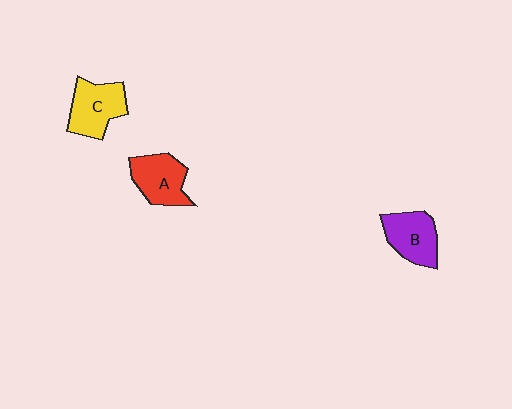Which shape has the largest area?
Shape C (yellow).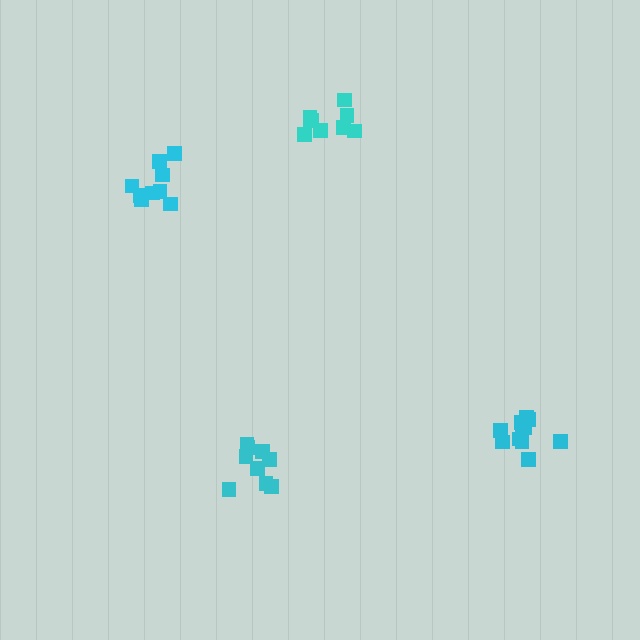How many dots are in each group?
Group 1: 9 dots, Group 2: 9 dots, Group 3: 11 dots, Group 4: 9 dots (38 total).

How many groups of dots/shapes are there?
There are 4 groups.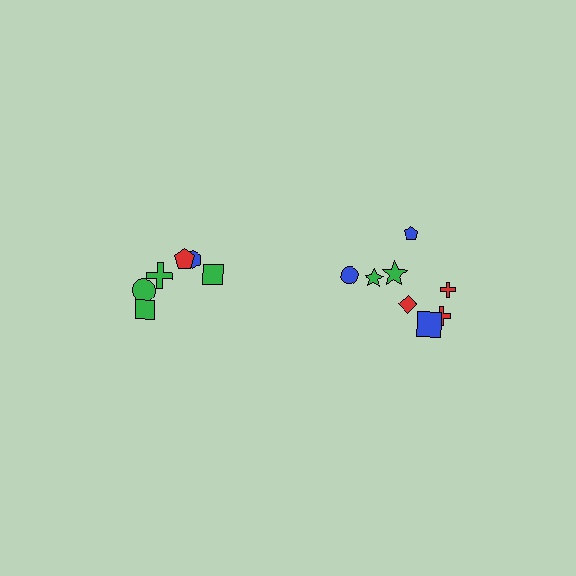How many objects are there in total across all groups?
There are 14 objects.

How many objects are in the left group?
There are 6 objects.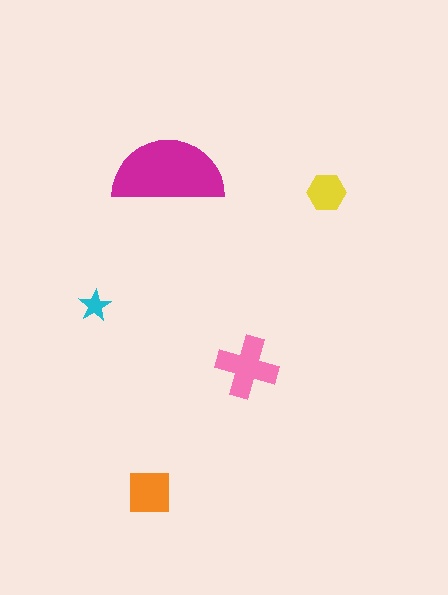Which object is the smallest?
The cyan star.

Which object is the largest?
The magenta semicircle.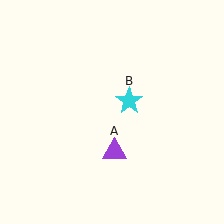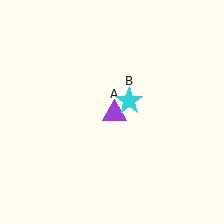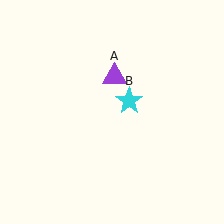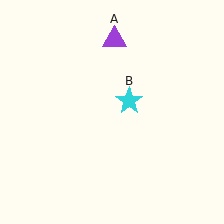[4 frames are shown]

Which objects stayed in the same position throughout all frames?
Cyan star (object B) remained stationary.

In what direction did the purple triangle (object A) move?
The purple triangle (object A) moved up.